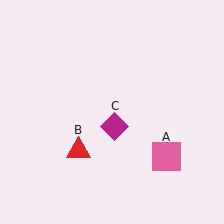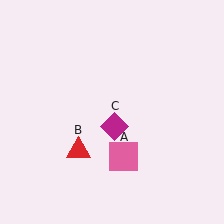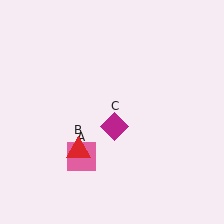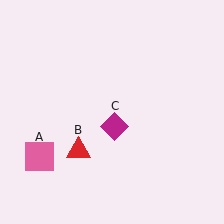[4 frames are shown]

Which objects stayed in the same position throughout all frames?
Red triangle (object B) and magenta diamond (object C) remained stationary.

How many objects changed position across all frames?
1 object changed position: pink square (object A).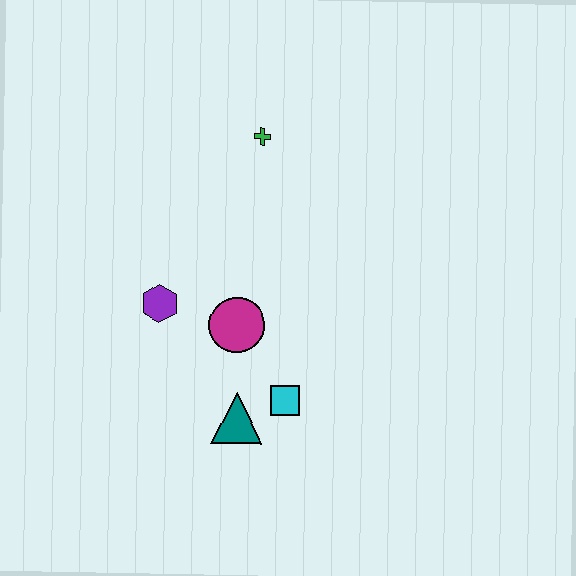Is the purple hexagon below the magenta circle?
No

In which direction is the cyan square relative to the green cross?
The cyan square is below the green cross.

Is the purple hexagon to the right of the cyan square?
No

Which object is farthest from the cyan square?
The green cross is farthest from the cyan square.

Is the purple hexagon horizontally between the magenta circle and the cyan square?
No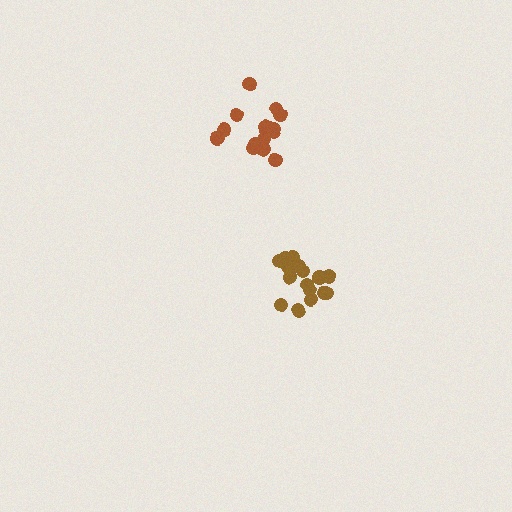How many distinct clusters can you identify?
There are 2 distinct clusters.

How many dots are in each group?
Group 1: 17 dots, Group 2: 18 dots (35 total).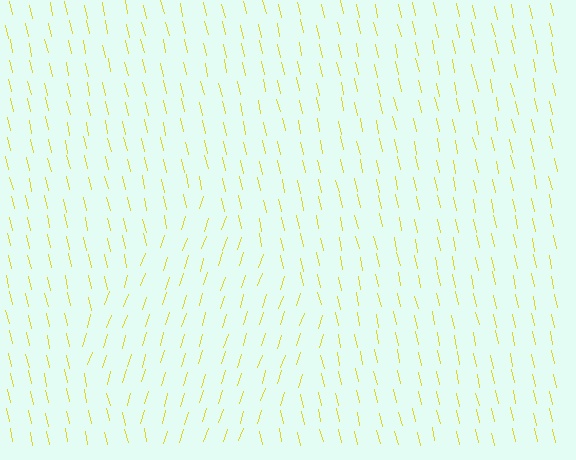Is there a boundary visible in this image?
Yes, there is a texture boundary formed by a change in line orientation.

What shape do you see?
I see a diamond.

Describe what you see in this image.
The image is filled with small yellow line segments. A diamond region in the image has lines oriented differently from the surrounding lines, creating a visible texture boundary.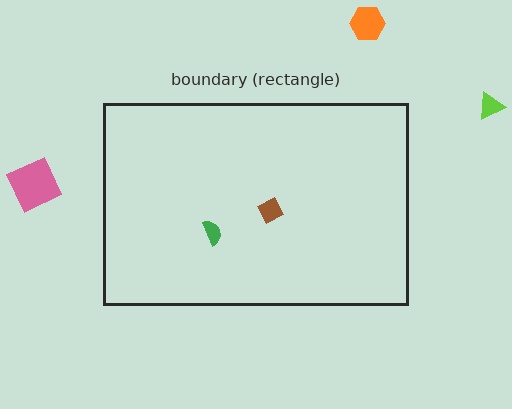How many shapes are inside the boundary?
2 inside, 3 outside.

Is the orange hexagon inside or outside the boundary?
Outside.